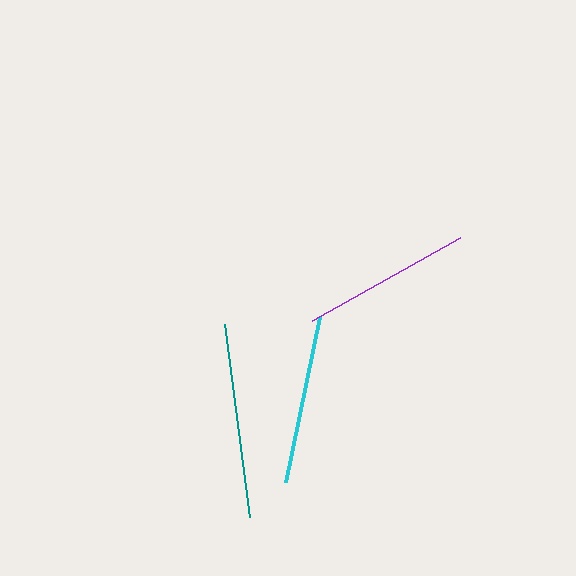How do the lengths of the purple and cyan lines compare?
The purple and cyan lines are approximately the same length.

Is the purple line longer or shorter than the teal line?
The teal line is longer than the purple line.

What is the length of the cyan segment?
The cyan segment is approximately 168 pixels long.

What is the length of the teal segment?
The teal segment is approximately 194 pixels long.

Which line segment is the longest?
The teal line is the longest at approximately 194 pixels.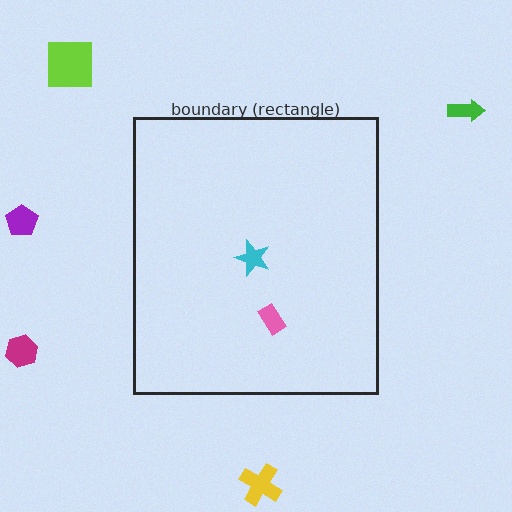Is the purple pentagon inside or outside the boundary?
Outside.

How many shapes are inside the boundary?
2 inside, 5 outside.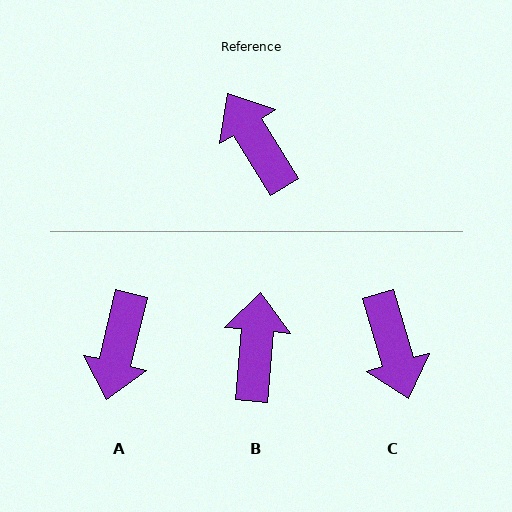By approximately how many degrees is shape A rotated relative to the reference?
Approximately 136 degrees counter-clockwise.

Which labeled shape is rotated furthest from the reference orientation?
C, about 165 degrees away.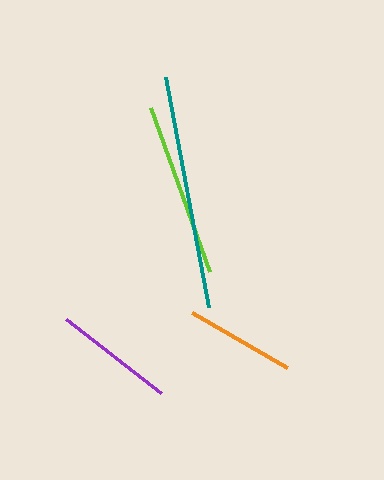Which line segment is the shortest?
The orange line is the shortest at approximately 110 pixels.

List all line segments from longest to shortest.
From longest to shortest: teal, lime, purple, orange.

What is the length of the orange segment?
The orange segment is approximately 110 pixels long.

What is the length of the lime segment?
The lime segment is approximately 174 pixels long.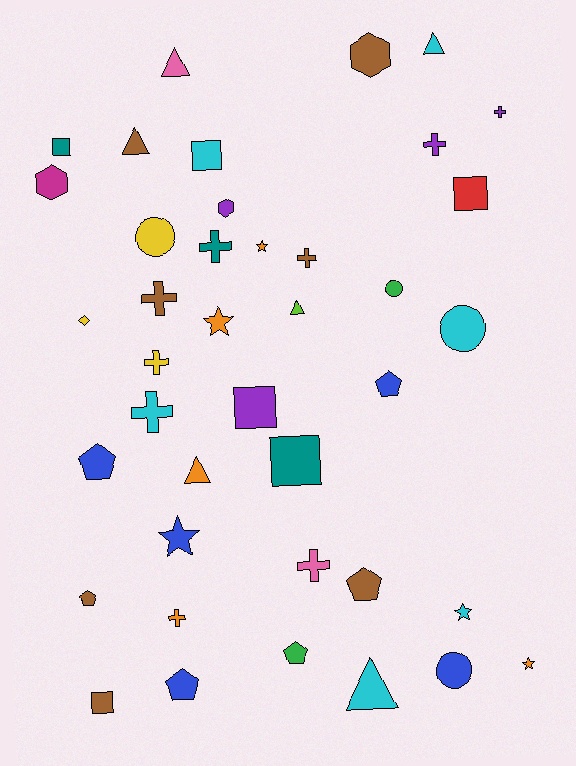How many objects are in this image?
There are 40 objects.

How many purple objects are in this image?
There are 4 purple objects.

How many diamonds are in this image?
There is 1 diamond.